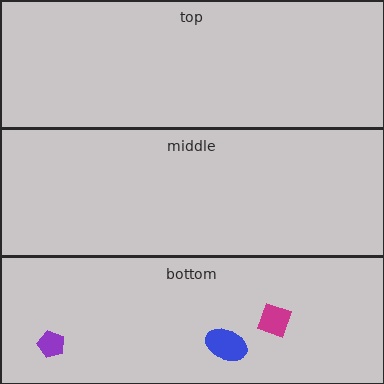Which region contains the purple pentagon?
The bottom region.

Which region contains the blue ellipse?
The bottom region.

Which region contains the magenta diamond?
The bottom region.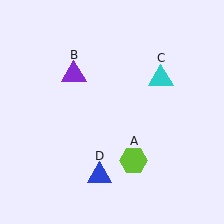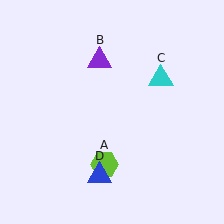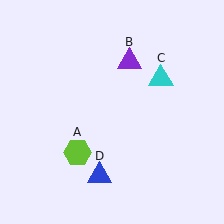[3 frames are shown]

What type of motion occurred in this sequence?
The lime hexagon (object A), purple triangle (object B) rotated clockwise around the center of the scene.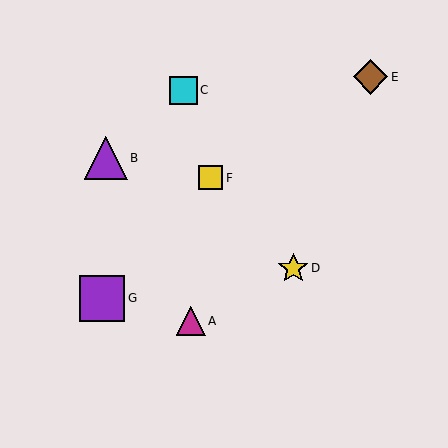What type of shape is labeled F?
Shape F is a yellow square.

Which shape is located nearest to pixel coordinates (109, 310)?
The purple square (labeled G) at (102, 298) is nearest to that location.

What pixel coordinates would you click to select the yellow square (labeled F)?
Click at (211, 178) to select the yellow square F.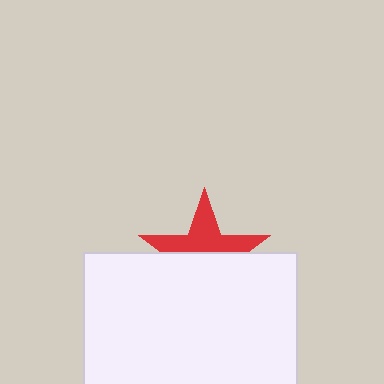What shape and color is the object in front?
The object in front is a white rectangle.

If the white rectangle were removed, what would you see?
You would see the complete red star.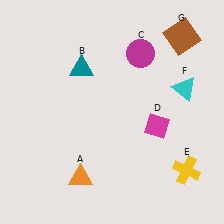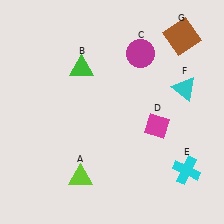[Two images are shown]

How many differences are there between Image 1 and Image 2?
There are 3 differences between the two images.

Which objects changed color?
A changed from orange to lime. B changed from teal to green. E changed from yellow to cyan.